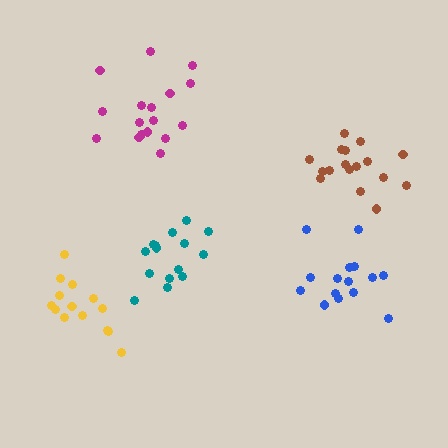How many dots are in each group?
Group 1: 14 dots, Group 2: 15 dots, Group 3: 15 dots, Group 4: 17 dots, Group 5: 17 dots (78 total).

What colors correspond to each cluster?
The clusters are colored: yellow, teal, blue, magenta, brown.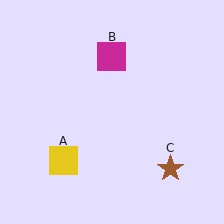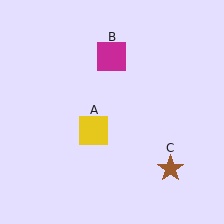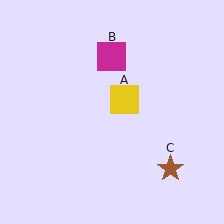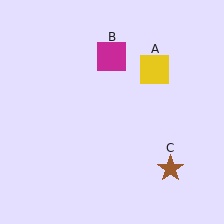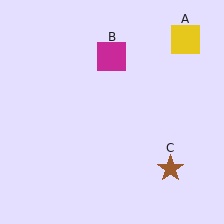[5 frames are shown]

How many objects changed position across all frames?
1 object changed position: yellow square (object A).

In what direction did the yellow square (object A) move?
The yellow square (object A) moved up and to the right.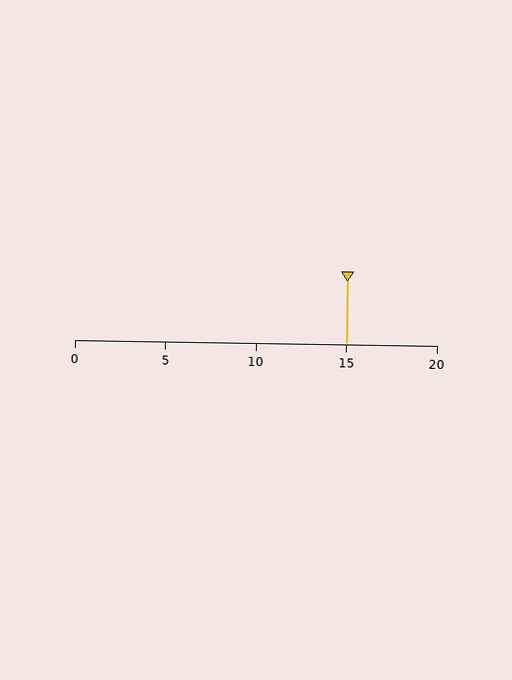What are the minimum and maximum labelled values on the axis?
The axis runs from 0 to 20.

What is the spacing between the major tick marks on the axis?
The major ticks are spaced 5 apart.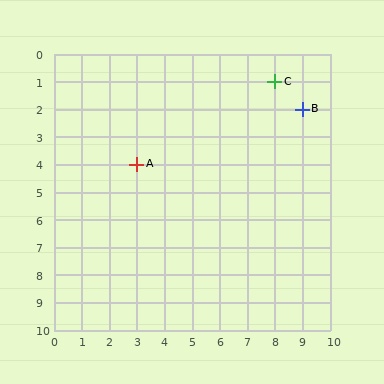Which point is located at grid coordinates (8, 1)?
Point C is at (8, 1).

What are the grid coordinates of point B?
Point B is at grid coordinates (9, 2).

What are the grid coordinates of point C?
Point C is at grid coordinates (8, 1).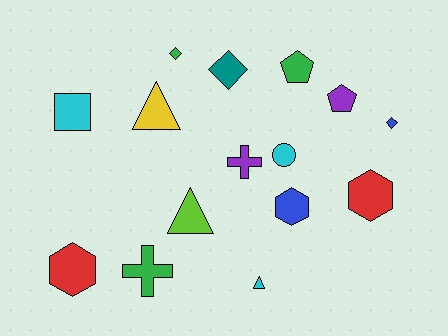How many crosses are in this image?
There are 2 crosses.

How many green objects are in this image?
There are 3 green objects.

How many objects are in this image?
There are 15 objects.